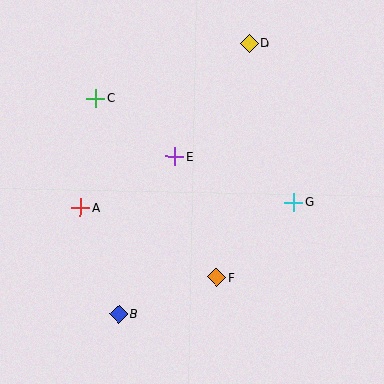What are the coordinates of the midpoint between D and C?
The midpoint between D and C is at (172, 71).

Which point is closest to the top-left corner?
Point C is closest to the top-left corner.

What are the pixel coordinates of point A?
Point A is at (80, 207).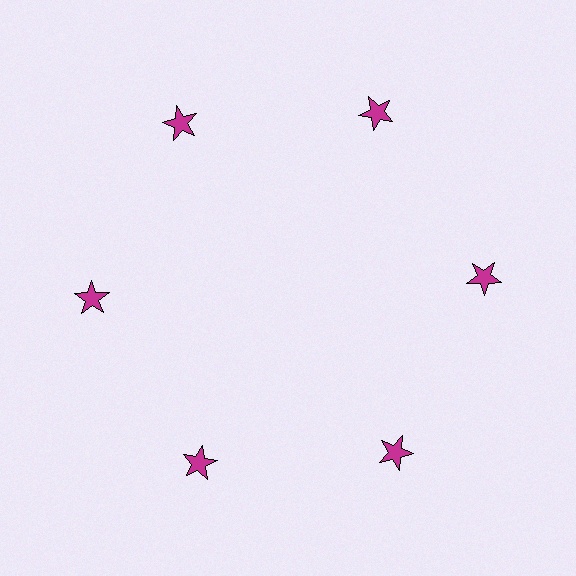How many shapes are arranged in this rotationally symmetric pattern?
There are 6 shapes, arranged in 6 groups of 1.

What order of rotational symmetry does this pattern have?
This pattern has 6-fold rotational symmetry.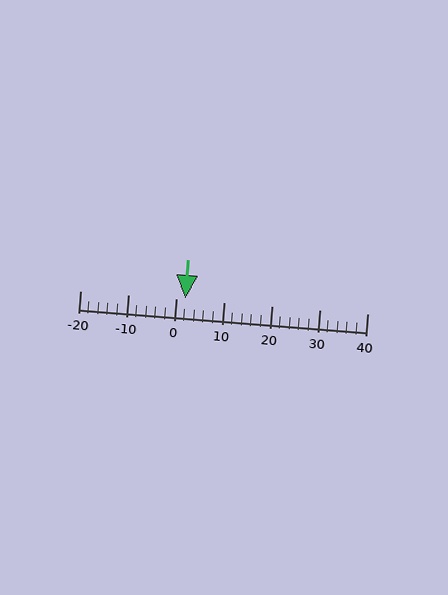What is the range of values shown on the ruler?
The ruler shows values from -20 to 40.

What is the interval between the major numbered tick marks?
The major tick marks are spaced 10 units apart.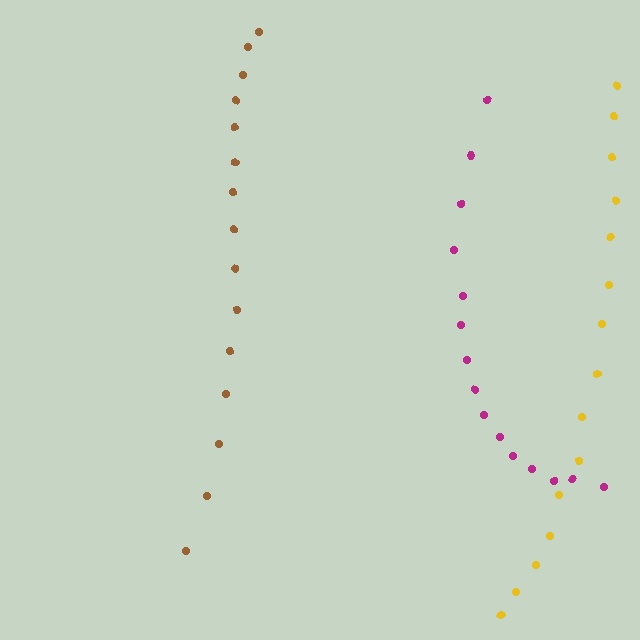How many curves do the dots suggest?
There are 3 distinct paths.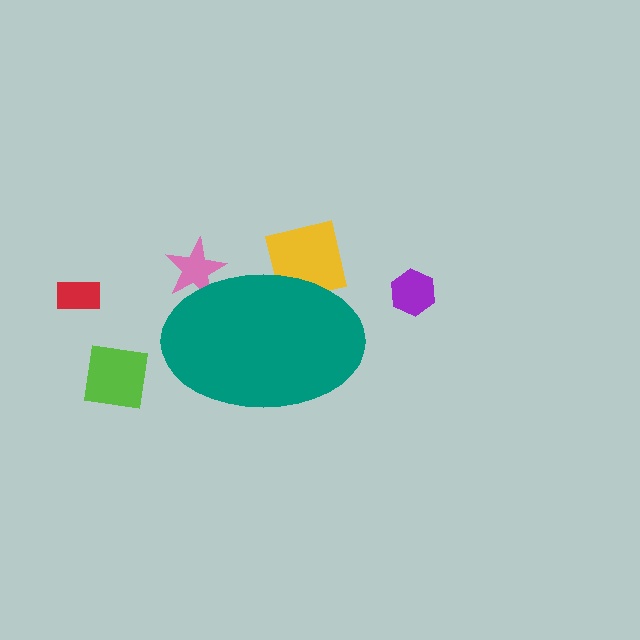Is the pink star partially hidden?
Yes, the pink star is partially hidden behind the teal ellipse.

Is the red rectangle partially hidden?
No, the red rectangle is fully visible.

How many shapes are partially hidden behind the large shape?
3 shapes are partially hidden.